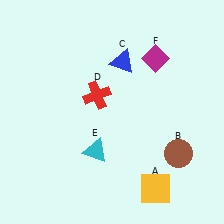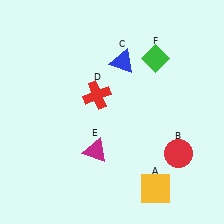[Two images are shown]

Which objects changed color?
B changed from brown to red. E changed from cyan to magenta. F changed from magenta to green.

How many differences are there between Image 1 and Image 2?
There are 3 differences between the two images.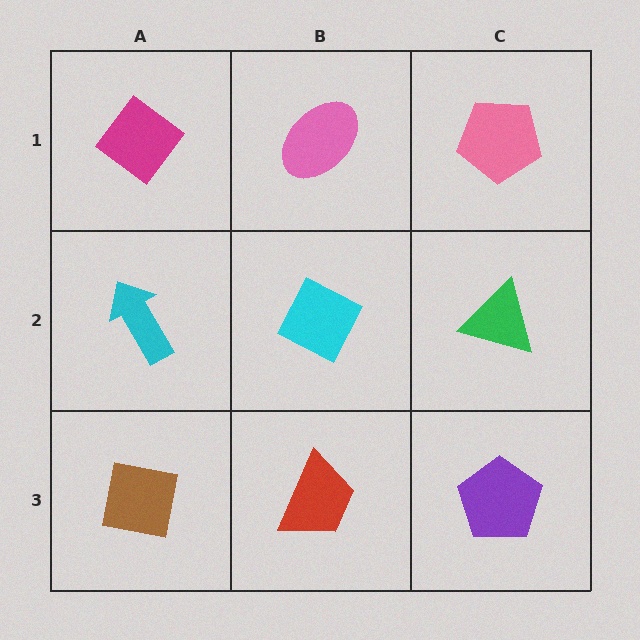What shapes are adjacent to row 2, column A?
A magenta diamond (row 1, column A), a brown square (row 3, column A), a cyan diamond (row 2, column B).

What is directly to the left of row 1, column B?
A magenta diamond.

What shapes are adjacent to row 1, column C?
A green triangle (row 2, column C), a pink ellipse (row 1, column B).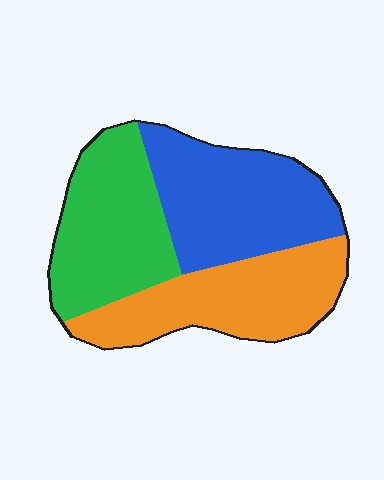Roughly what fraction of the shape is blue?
Blue takes up between a third and a half of the shape.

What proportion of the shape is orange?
Orange covers roughly 35% of the shape.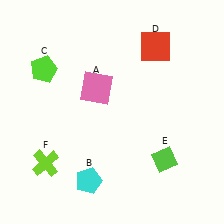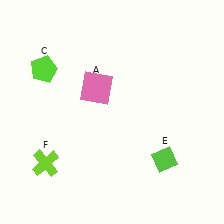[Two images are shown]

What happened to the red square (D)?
The red square (D) was removed in Image 2. It was in the top-right area of Image 1.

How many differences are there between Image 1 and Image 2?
There are 2 differences between the two images.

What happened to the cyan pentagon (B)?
The cyan pentagon (B) was removed in Image 2. It was in the bottom-left area of Image 1.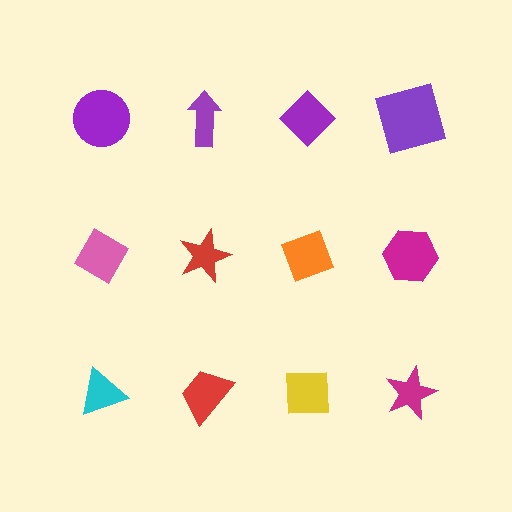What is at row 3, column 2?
A red trapezoid.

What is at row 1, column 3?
A purple diamond.